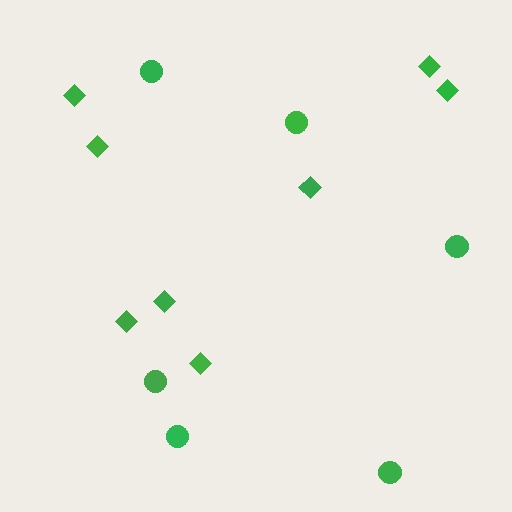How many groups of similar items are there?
There are 2 groups: one group of diamonds (8) and one group of circles (6).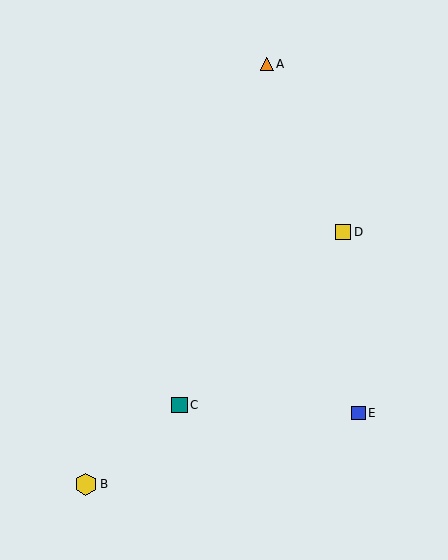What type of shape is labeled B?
Shape B is a yellow hexagon.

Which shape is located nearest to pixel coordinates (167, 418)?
The teal square (labeled C) at (179, 405) is nearest to that location.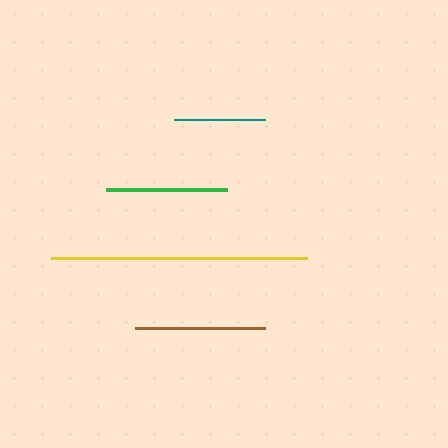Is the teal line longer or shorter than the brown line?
The brown line is longer than the teal line.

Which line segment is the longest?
The yellow line is the longest at approximately 256 pixels.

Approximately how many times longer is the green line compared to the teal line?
The green line is approximately 1.3 times the length of the teal line.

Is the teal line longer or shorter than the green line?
The green line is longer than the teal line.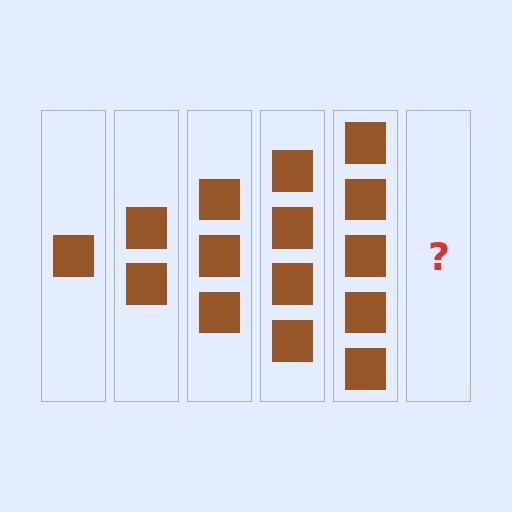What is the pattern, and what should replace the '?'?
The pattern is that each step adds one more square. The '?' should be 6 squares.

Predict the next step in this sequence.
The next step is 6 squares.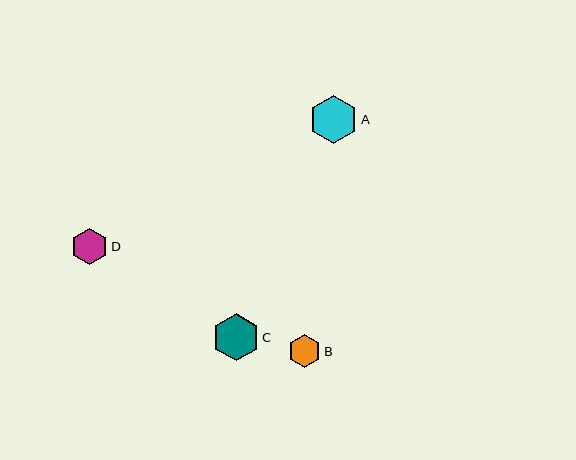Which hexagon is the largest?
Hexagon A is the largest with a size of approximately 49 pixels.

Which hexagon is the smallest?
Hexagon B is the smallest with a size of approximately 33 pixels.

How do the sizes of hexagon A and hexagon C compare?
Hexagon A and hexagon C are approximately the same size.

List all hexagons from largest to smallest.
From largest to smallest: A, C, D, B.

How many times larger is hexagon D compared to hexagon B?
Hexagon D is approximately 1.1 times the size of hexagon B.